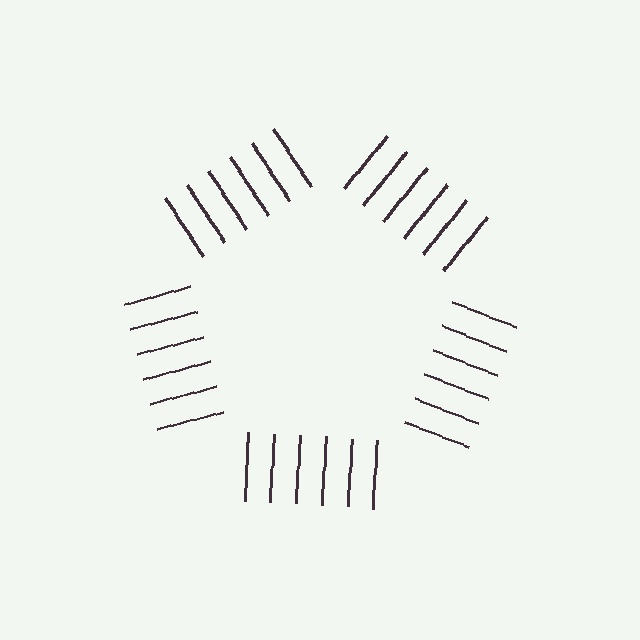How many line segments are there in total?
30 — 6 along each of the 5 edges.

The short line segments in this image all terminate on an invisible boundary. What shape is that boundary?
An illusory pentagon — the line segments terminate on its edges but no continuous stroke is drawn.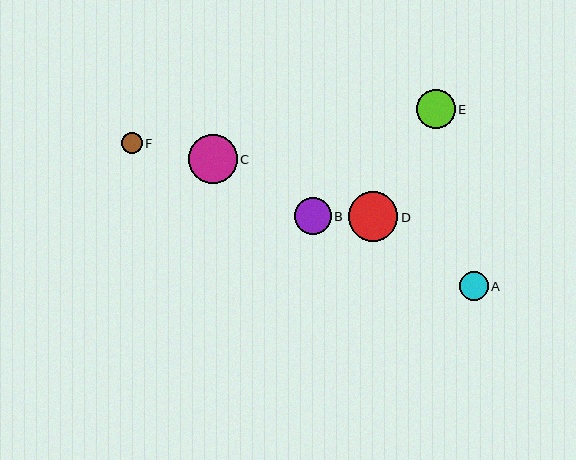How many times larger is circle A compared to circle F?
Circle A is approximately 1.4 times the size of circle F.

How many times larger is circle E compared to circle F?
Circle E is approximately 1.9 times the size of circle F.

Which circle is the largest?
Circle D is the largest with a size of approximately 50 pixels.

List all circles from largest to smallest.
From largest to smallest: D, C, E, B, A, F.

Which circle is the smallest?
Circle F is the smallest with a size of approximately 21 pixels.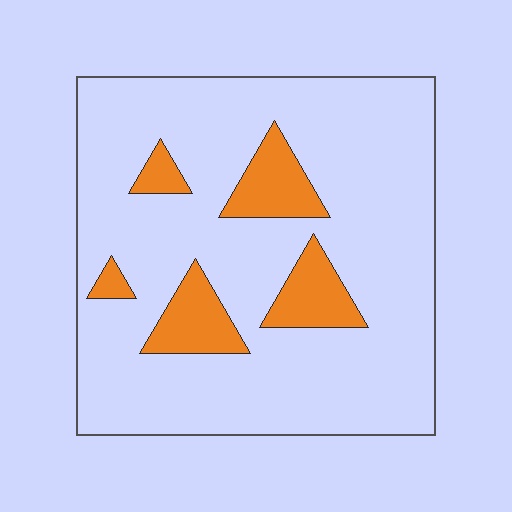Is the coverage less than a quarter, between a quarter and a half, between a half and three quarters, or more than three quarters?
Less than a quarter.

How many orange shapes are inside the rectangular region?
5.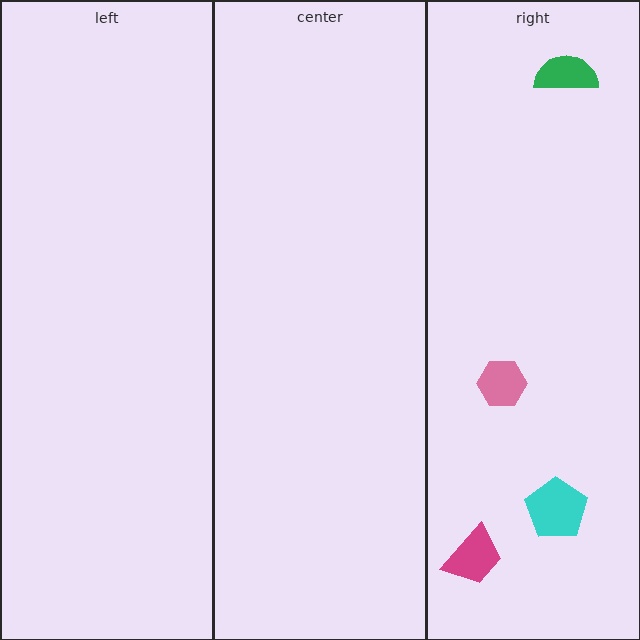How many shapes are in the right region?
4.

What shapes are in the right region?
The magenta trapezoid, the green semicircle, the cyan pentagon, the pink hexagon.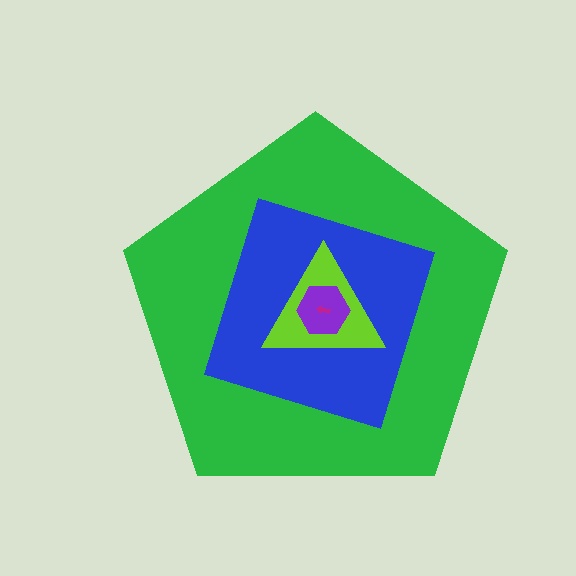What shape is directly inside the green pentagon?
The blue diamond.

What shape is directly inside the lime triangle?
The purple hexagon.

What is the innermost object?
The magenta arrow.